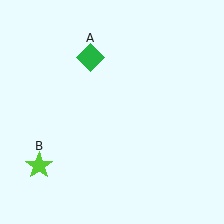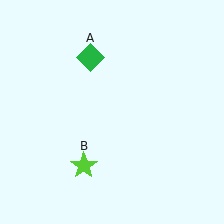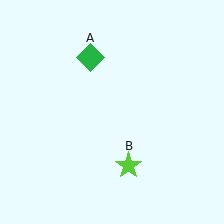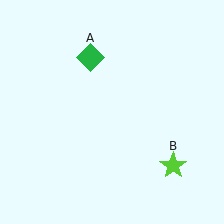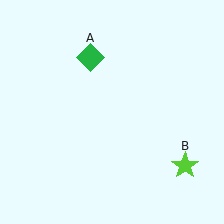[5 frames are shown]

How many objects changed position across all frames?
1 object changed position: lime star (object B).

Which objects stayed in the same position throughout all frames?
Green diamond (object A) remained stationary.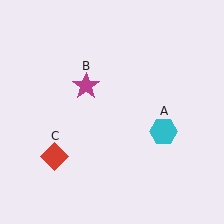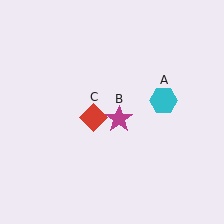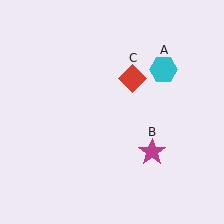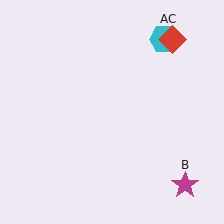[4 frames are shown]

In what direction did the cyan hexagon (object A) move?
The cyan hexagon (object A) moved up.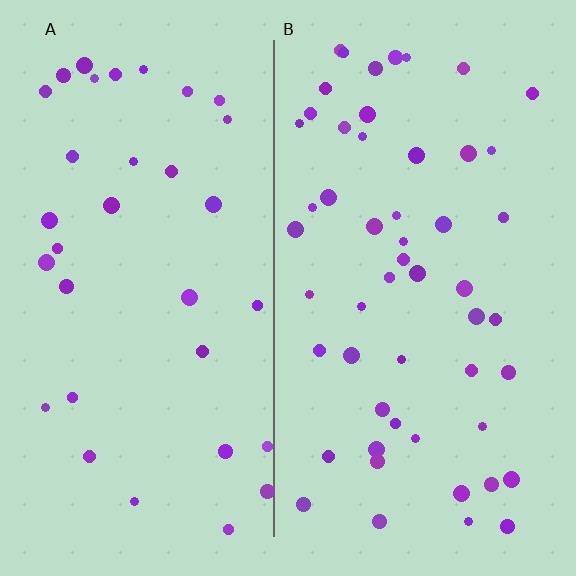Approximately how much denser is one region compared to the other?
Approximately 1.6× — region B over region A.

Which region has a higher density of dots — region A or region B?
B (the right).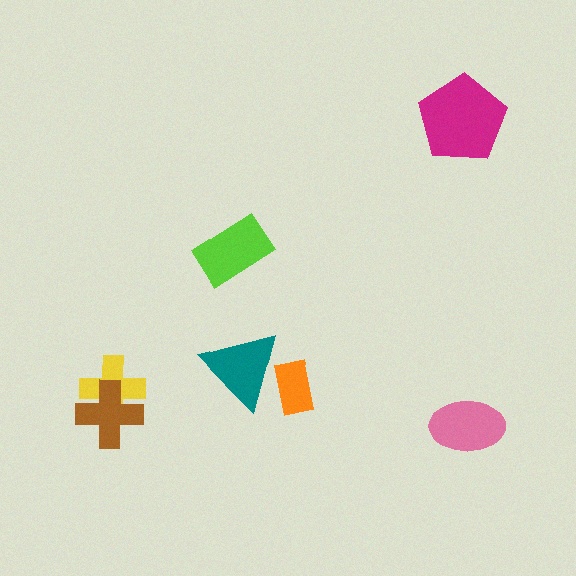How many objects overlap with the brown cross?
1 object overlaps with the brown cross.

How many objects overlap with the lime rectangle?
0 objects overlap with the lime rectangle.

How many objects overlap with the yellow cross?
1 object overlaps with the yellow cross.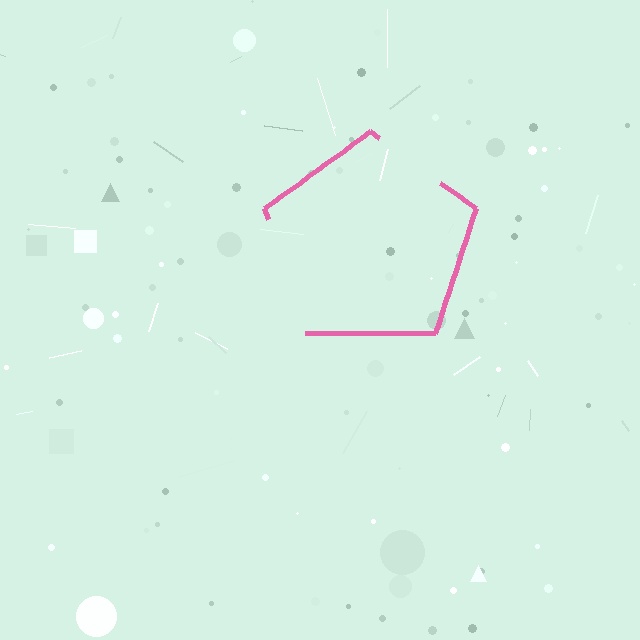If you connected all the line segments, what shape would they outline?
They would outline a pentagon.